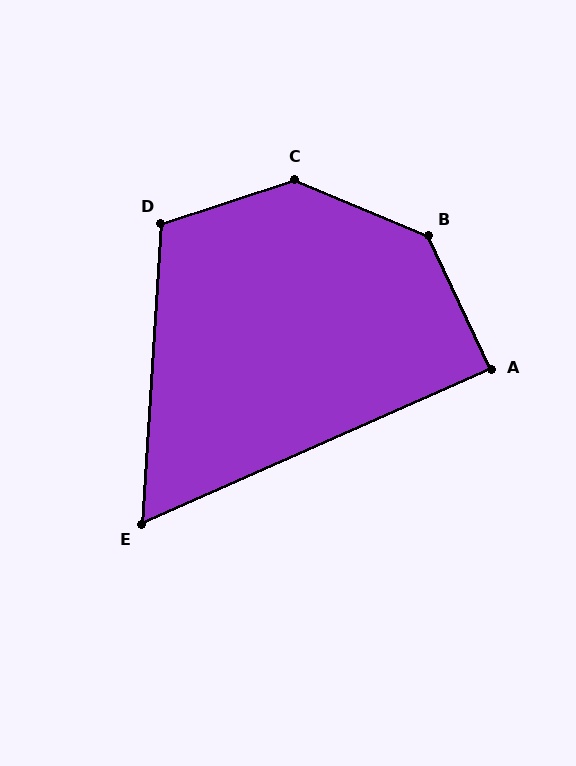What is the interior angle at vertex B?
Approximately 138 degrees (obtuse).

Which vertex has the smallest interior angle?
E, at approximately 62 degrees.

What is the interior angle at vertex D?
Approximately 112 degrees (obtuse).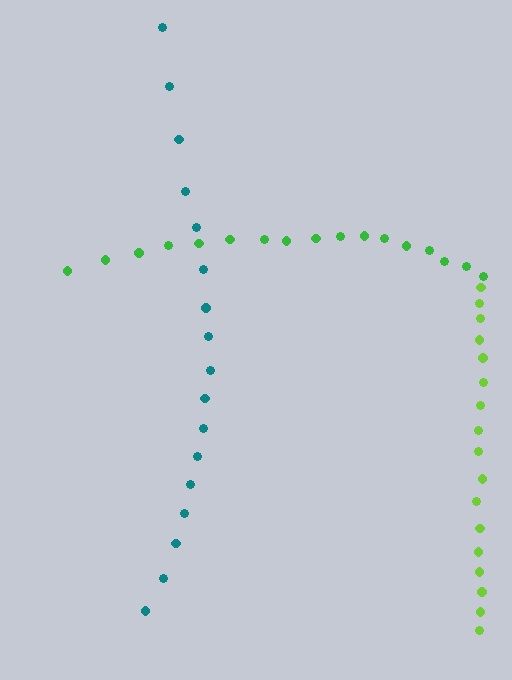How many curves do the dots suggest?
There are 3 distinct paths.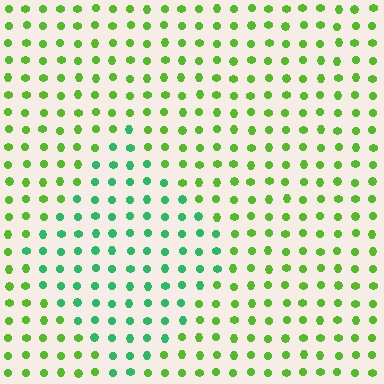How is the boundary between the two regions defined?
The boundary is defined purely by a slight shift in hue (about 44 degrees). Spacing, size, and orientation are identical on both sides.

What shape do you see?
I see a diamond.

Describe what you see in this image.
The image is filled with small lime elements in a uniform arrangement. A diamond-shaped region is visible where the elements are tinted to a slightly different hue, forming a subtle color boundary.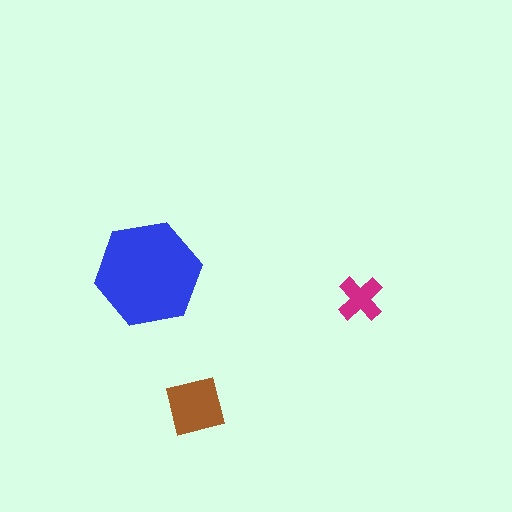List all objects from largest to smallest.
The blue hexagon, the brown square, the magenta cross.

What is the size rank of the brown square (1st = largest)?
2nd.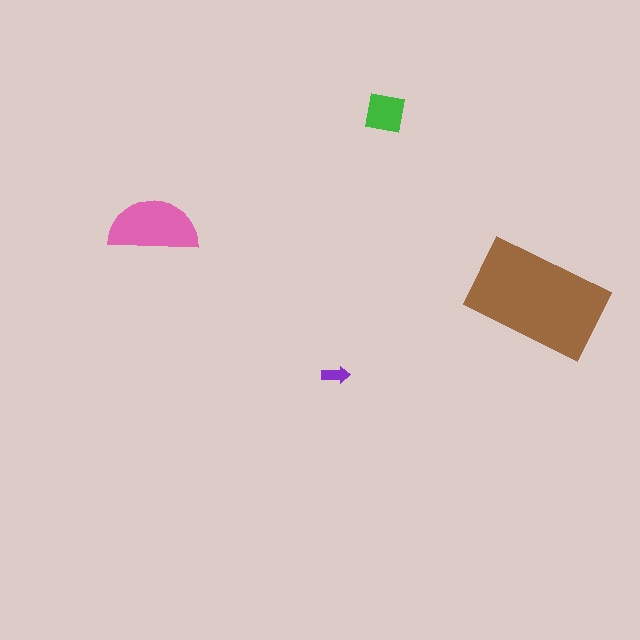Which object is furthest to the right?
The brown rectangle is rightmost.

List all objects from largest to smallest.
The brown rectangle, the pink semicircle, the green square, the purple arrow.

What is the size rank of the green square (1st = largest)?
3rd.